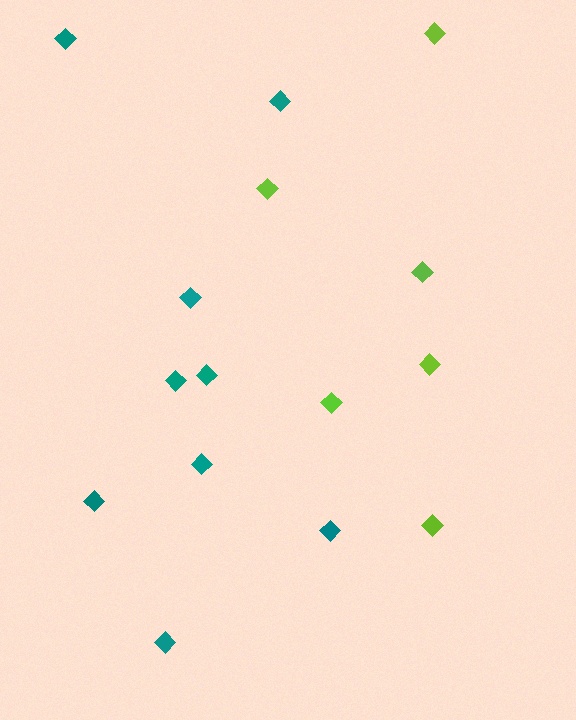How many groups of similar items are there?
There are 2 groups: one group of teal diamonds (9) and one group of lime diamonds (6).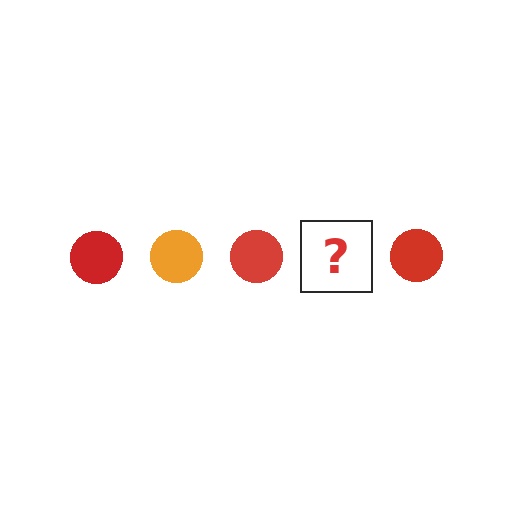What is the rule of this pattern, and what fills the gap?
The rule is that the pattern cycles through red, orange circles. The gap should be filled with an orange circle.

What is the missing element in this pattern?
The missing element is an orange circle.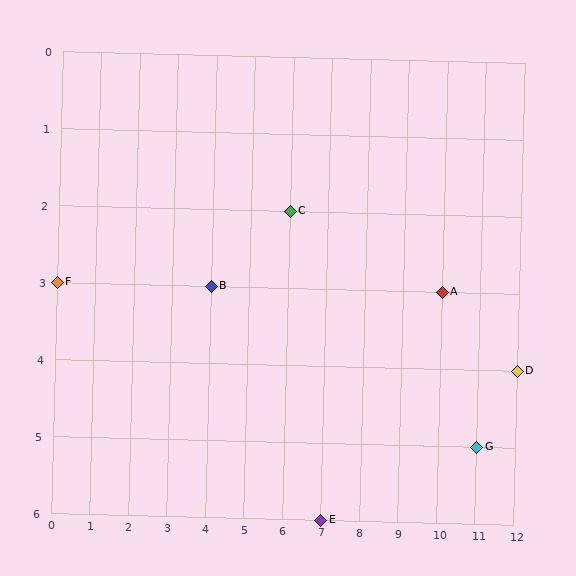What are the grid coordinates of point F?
Point F is at grid coordinates (0, 3).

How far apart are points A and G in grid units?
Points A and G are 1 column and 2 rows apart (about 2.2 grid units diagonally).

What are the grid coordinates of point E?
Point E is at grid coordinates (7, 6).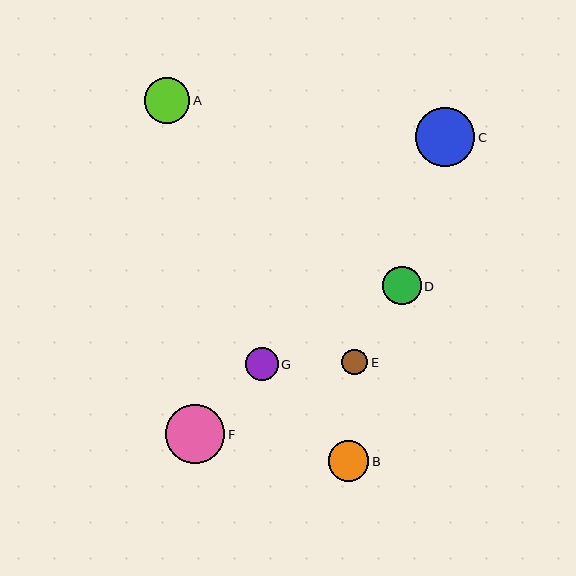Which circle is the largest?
Circle F is the largest with a size of approximately 59 pixels.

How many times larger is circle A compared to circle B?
Circle A is approximately 1.1 times the size of circle B.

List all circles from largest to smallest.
From largest to smallest: F, C, A, B, D, G, E.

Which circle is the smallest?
Circle E is the smallest with a size of approximately 26 pixels.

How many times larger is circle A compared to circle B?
Circle A is approximately 1.1 times the size of circle B.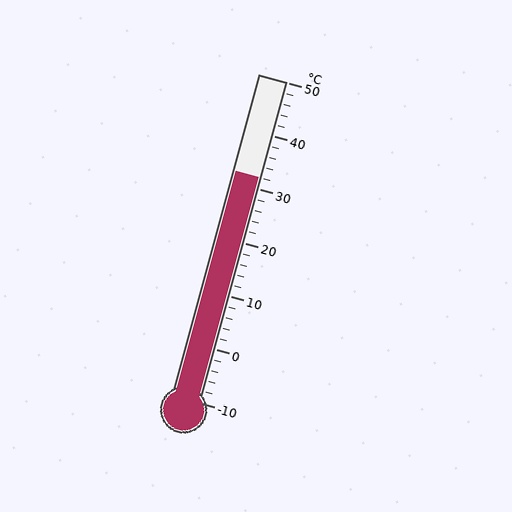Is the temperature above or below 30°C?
The temperature is above 30°C.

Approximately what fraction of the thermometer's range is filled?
The thermometer is filled to approximately 70% of its range.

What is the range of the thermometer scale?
The thermometer scale ranges from -10°C to 50°C.